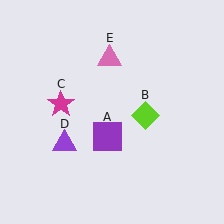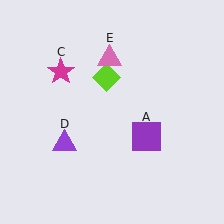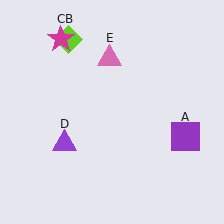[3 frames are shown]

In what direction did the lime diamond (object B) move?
The lime diamond (object B) moved up and to the left.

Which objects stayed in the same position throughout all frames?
Purple triangle (object D) and pink triangle (object E) remained stationary.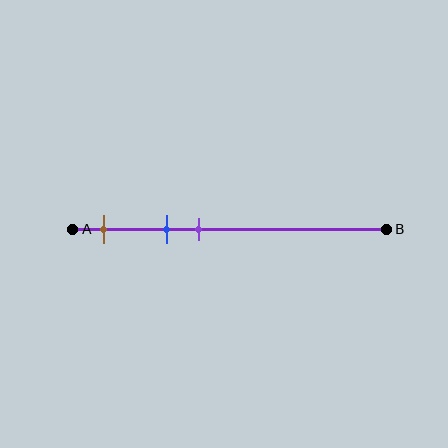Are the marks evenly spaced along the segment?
Yes, the marks are approximately evenly spaced.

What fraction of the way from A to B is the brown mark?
The brown mark is approximately 10% (0.1) of the way from A to B.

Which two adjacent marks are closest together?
The blue and purple marks are the closest adjacent pair.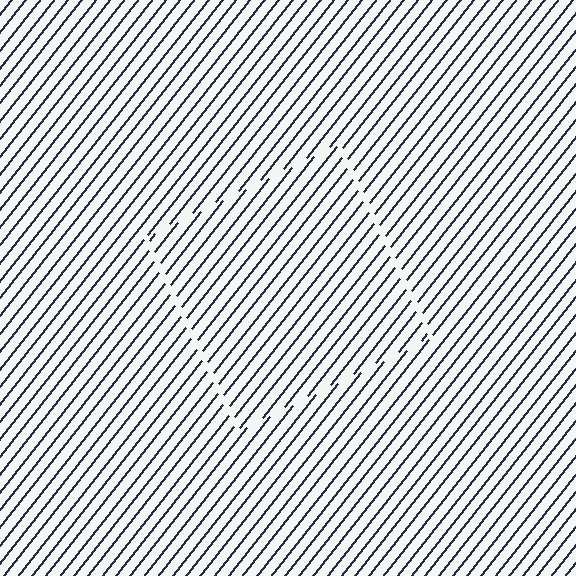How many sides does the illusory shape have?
4 sides — the line-ends trace a square.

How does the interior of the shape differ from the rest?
The interior of the shape contains the same grating, shifted by half a period — the contour is defined by the phase discontinuity where line-ends from the inner and outer gratings abut.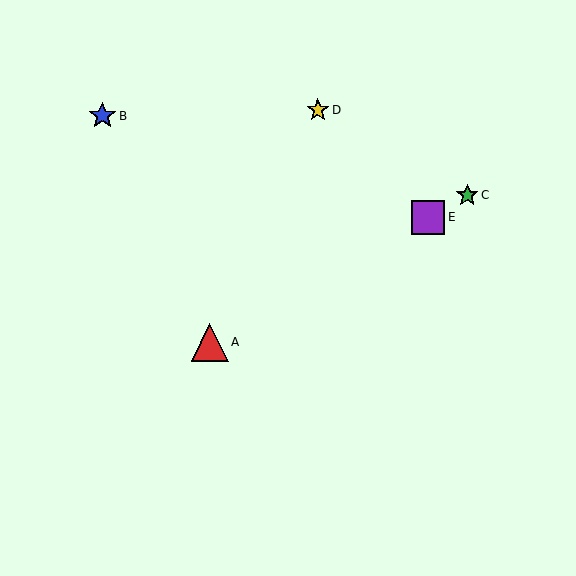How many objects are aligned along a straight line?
3 objects (A, C, E) are aligned along a straight line.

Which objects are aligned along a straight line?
Objects A, C, E are aligned along a straight line.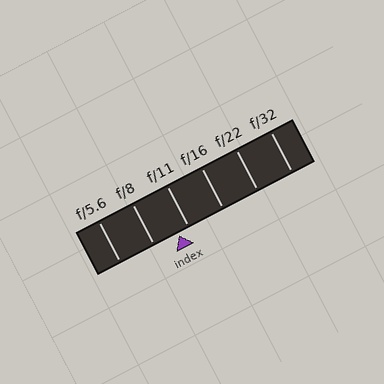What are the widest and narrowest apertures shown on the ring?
The widest aperture shown is f/5.6 and the narrowest is f/32.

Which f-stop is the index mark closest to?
The index mark is closest to f/11.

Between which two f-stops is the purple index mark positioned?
The index mark is between f/8 and f/11.